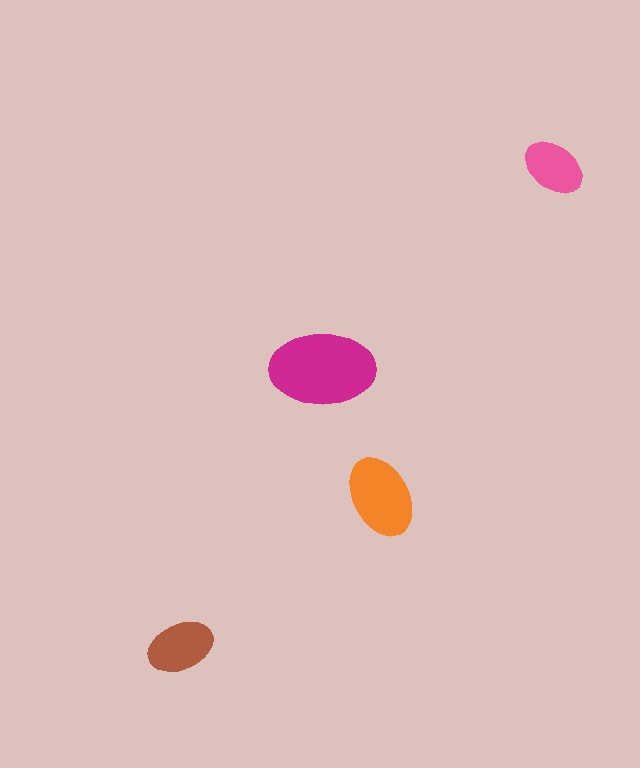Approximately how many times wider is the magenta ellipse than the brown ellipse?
About 1.5 times wider.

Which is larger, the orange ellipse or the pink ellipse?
The orange one.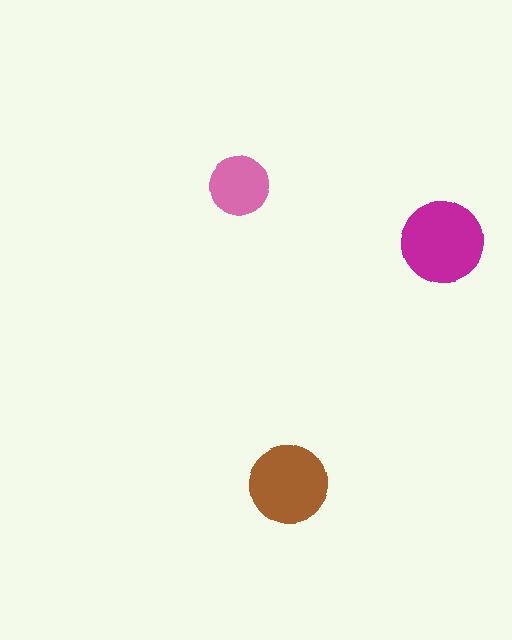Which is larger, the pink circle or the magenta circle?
The magenta one.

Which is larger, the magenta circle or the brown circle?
The magenta one.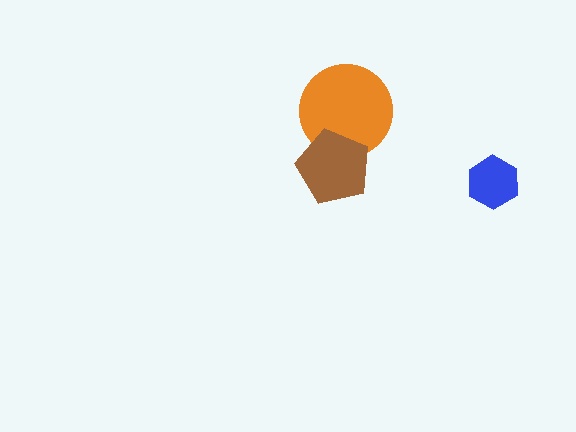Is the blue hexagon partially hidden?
No, no other shape covers it.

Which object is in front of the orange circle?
The brown pentagon is in front of the orange circle.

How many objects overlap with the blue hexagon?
0 objects overlap with the blue hexagon.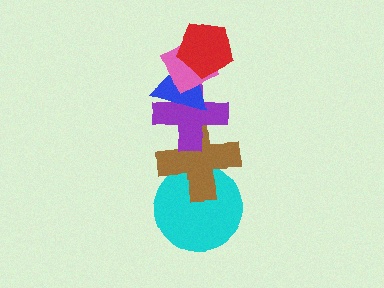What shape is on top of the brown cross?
The purple cross is on top of the brown cross.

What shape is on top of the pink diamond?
The red pentagon is on top of the pink diamond.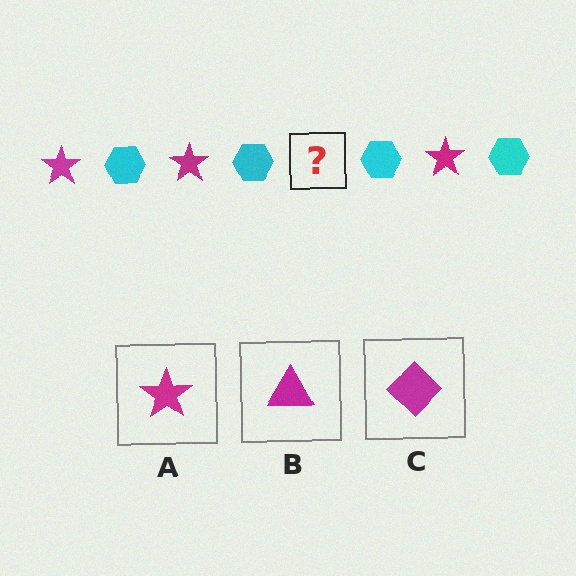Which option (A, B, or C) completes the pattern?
A.